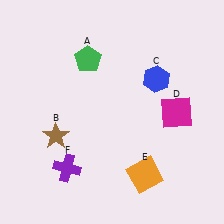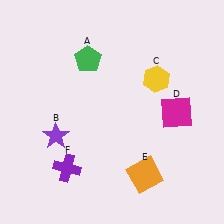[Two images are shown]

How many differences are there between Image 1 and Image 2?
There are 2 differences between the two images.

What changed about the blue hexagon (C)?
In Image 1, C is blue. In Image 2, it changed to yellow.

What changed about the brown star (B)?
In Image 1, B is brown. In Image 2, it changed to purple.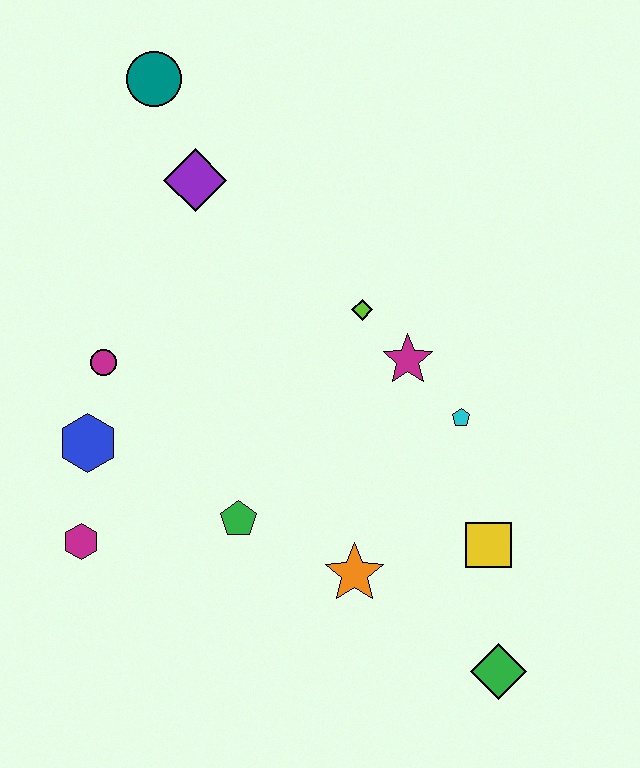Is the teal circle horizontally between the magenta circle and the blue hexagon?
No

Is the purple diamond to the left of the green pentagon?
Yes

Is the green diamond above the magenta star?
No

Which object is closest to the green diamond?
The yellow square is closest to the green diamond.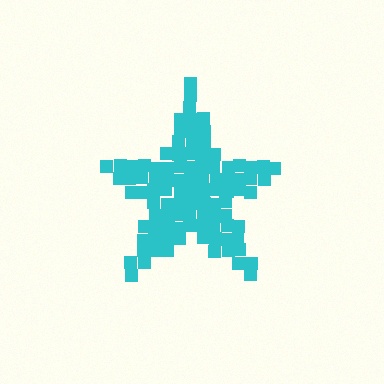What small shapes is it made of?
It is made of small squares.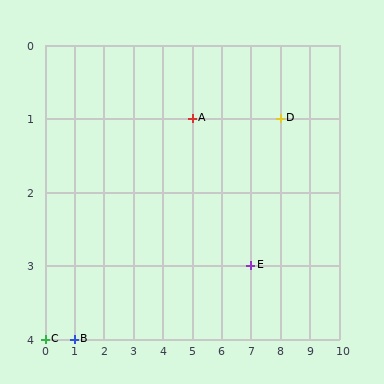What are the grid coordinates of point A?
Point A is at grid coordinates (5, 1).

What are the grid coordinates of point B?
Point B is at grid coordinates (1, 4).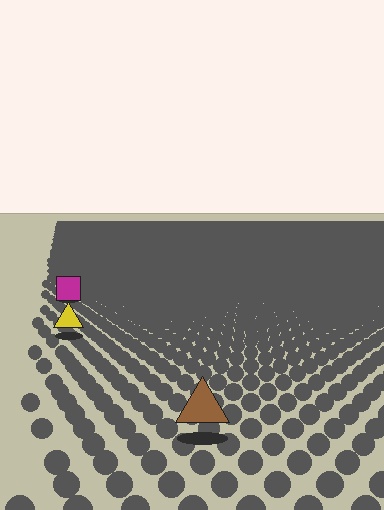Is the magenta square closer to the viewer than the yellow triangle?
No. The yellow triangle is closer — you can tell from the texture gradient: the ground texture is coarser near it.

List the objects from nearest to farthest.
From nearest to farthest: the brown triangle, the yellow triangle, the magenta square.